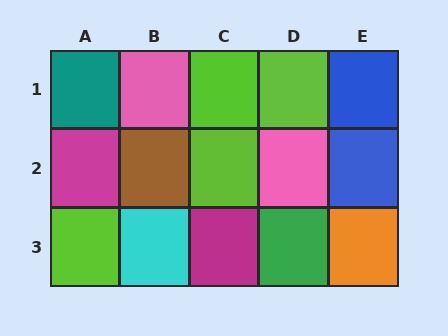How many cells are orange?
1 cell is orange.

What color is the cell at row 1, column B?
Pink.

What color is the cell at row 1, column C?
Lime.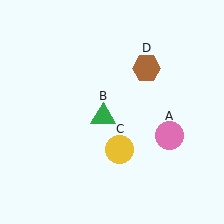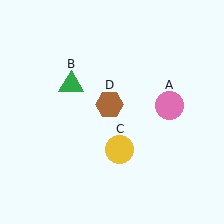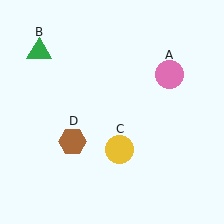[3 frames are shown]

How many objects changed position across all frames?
3 objects changed position: pink circle (object A), green triangle (object B), brown hexagon (object D).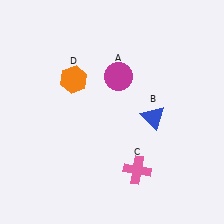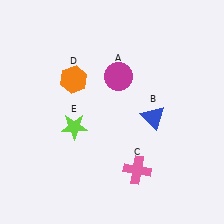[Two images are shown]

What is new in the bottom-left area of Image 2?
A lime star (E) was added in the bottom-left area of Image 2.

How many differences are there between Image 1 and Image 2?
There is 1 difference between the two images.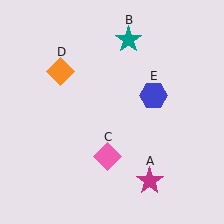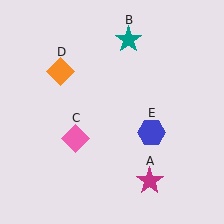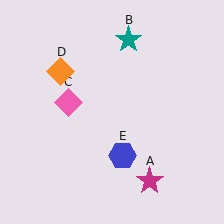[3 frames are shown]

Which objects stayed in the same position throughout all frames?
Magenta star (object A) and teal star (object B) and orange diamond (object D) remained stationary.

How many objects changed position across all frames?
2 objects changed position: pink diamond (object C), blue hexagon (object E).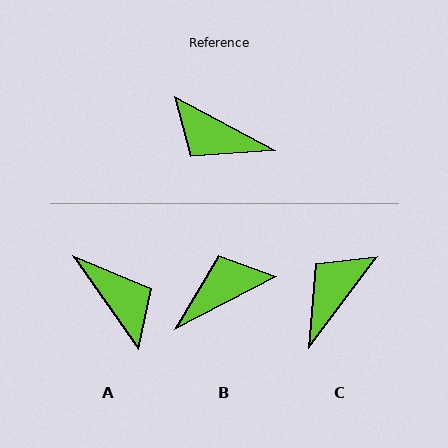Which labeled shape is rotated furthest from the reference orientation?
A, about 153 degrees away.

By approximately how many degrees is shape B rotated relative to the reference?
Approximately 124 degrees clockwise.